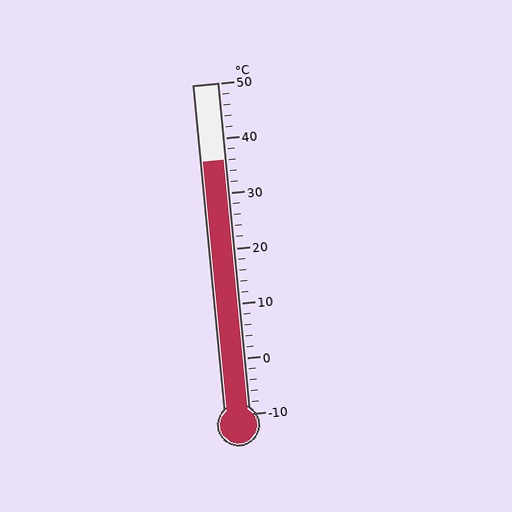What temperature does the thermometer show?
The thermometer shows approximately 36°C.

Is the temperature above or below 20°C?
The temperature is above 20°C.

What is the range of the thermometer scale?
The thermometer scale ranges from -10°C to 50°C.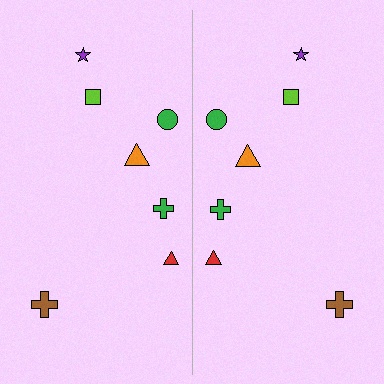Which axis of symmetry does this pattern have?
The pattern has a vertical axis of symmetry running through the center of the image.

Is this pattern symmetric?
Yes, this pattern has bilateral (reflection) symmetry.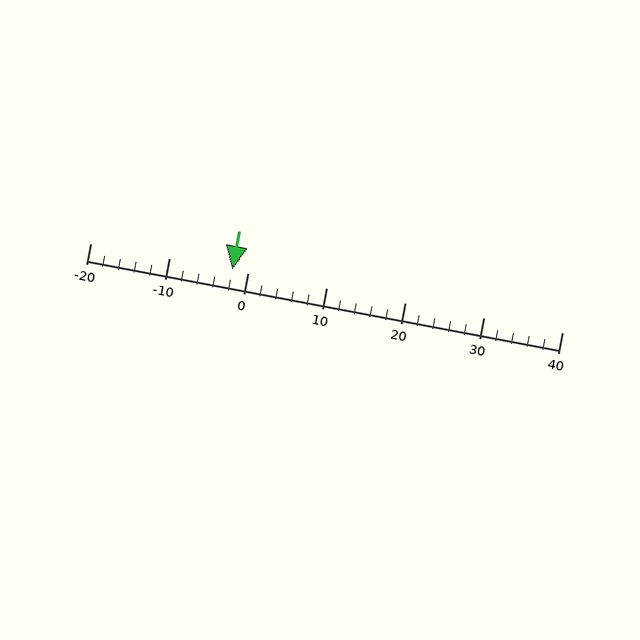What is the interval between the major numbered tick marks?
The major tick marks are spaced 10 units apart.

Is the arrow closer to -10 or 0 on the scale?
The arrow is closer to 0.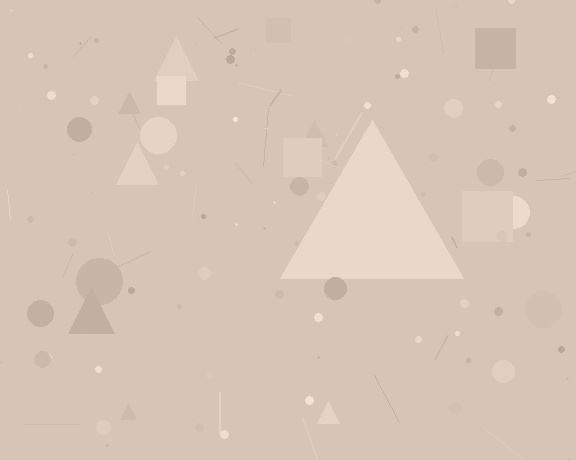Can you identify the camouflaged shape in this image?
The camouflaged shape is a triangle.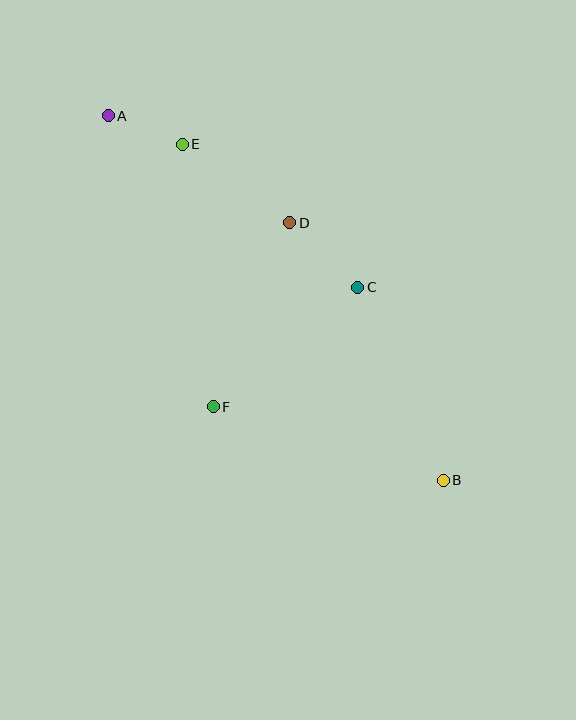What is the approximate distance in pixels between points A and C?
The distance between A and C is approximately 303 pixels.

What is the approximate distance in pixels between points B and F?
The distance between B and F is approximately 241 pixels.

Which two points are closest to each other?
Points A and E are closest to each other.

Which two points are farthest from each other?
Points A and B are farthest from each other.